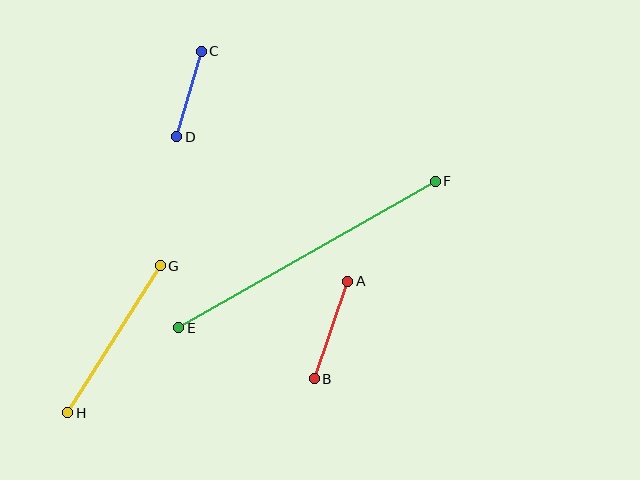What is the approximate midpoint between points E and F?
The midpoint is at approximately (307, 255) pixels.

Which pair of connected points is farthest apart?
Points E and F are farthest apart.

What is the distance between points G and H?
The distance is approximately 173 pixels.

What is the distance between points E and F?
The distance is approximately 295 pixels.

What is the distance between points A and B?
The distance is approximately 103 pixels.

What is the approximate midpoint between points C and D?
The midpoint is at approximately (189, 94) pixels.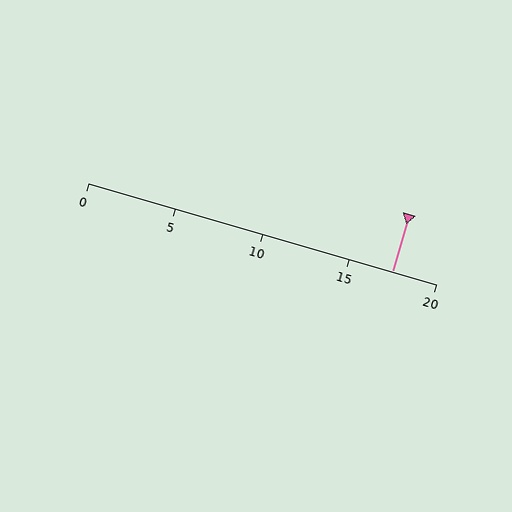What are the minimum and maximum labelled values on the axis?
The axis runs from 0 to 20.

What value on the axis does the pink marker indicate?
The marker indicates approximately 17.5.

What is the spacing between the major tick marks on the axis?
The major ticks are spaced 5 apart.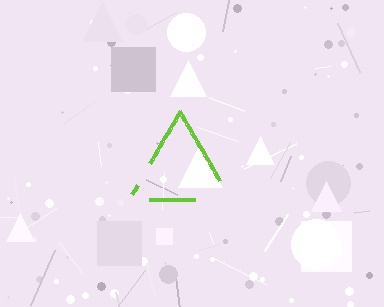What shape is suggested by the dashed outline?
The dashed outline suggests a triangle.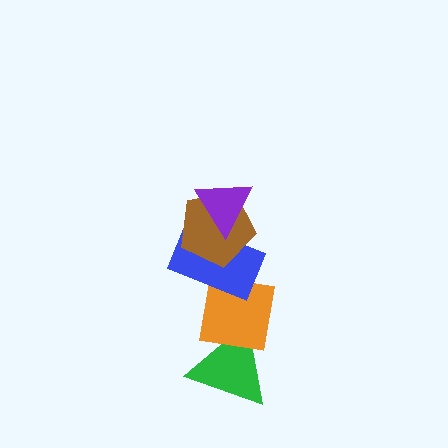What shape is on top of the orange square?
The blue rectangle is on top of the orange square.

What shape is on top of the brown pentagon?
The purple triangle is on top of the brown pentagon.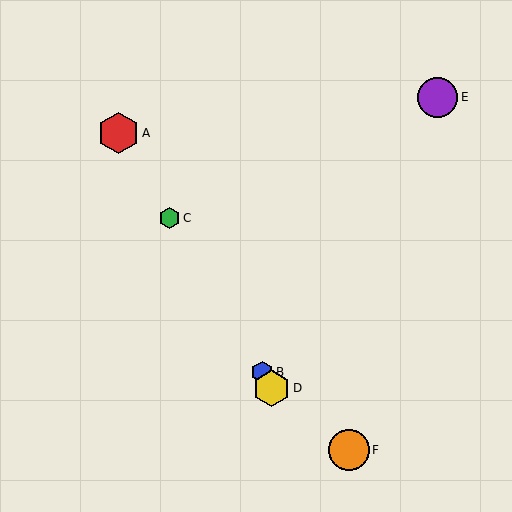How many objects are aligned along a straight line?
4 objects (A, B, C, D) are aligned along a straight line.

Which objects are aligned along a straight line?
Objects A, B, C, D are aligned along a straight line.